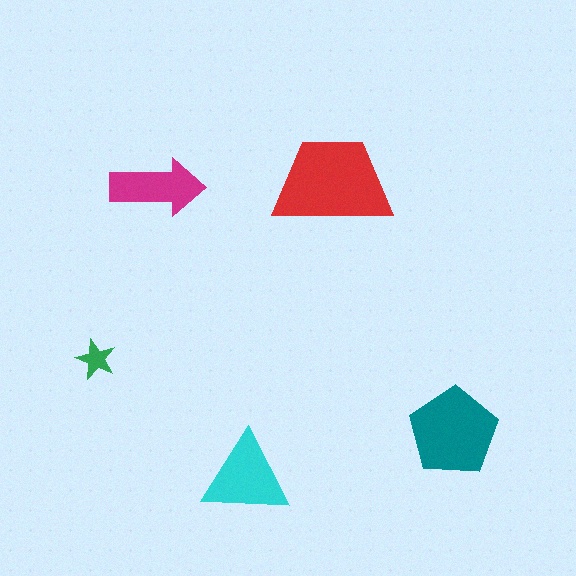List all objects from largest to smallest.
The red trapezoid, the teal pentagon, the cyan triangle, the magenta arrow, the green star.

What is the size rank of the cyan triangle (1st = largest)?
3rd.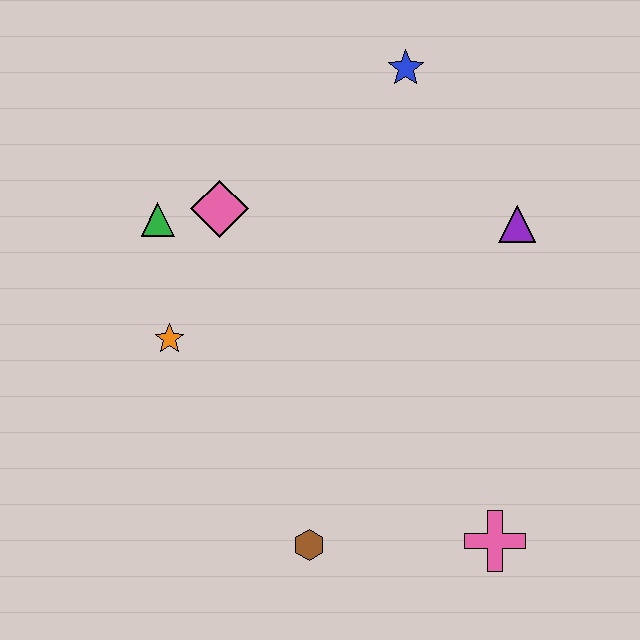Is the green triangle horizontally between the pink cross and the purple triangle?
No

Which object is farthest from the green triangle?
The pink cross is farthest from the green triangle.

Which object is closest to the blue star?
The purple triangle is closest to the blue star.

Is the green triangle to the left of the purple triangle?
Yes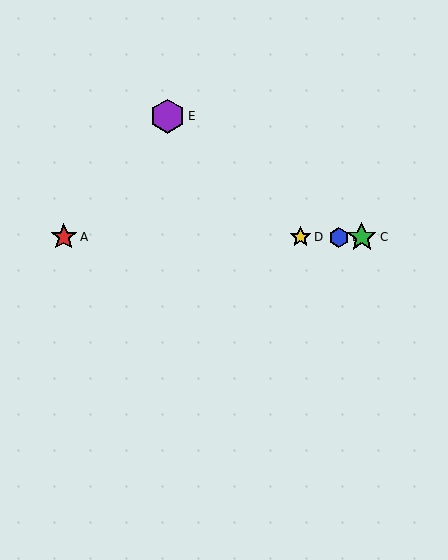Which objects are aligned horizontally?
Objects A, B, C, D are aligned horizontally.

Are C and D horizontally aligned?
Yes, both are at y≈237.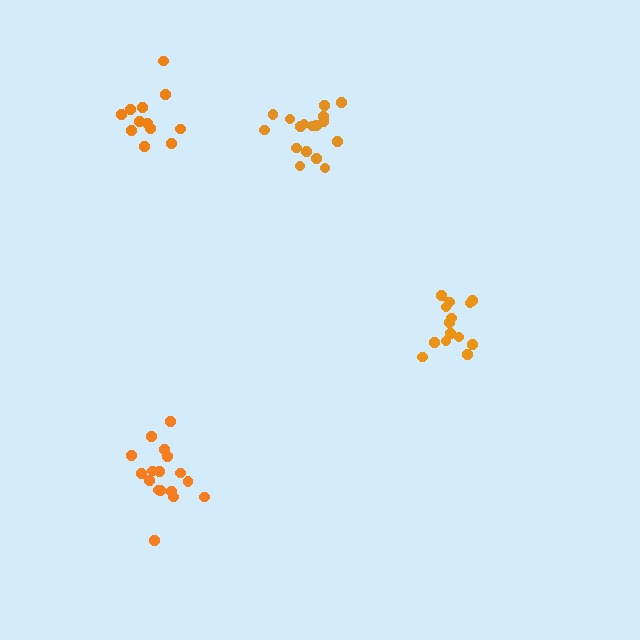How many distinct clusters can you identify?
There are 4 distinct clusters.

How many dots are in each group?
Group 1: 17 dots, Group 2: 14 dots, Group 3: 13 dots, Group 4: 18 dots (62 total).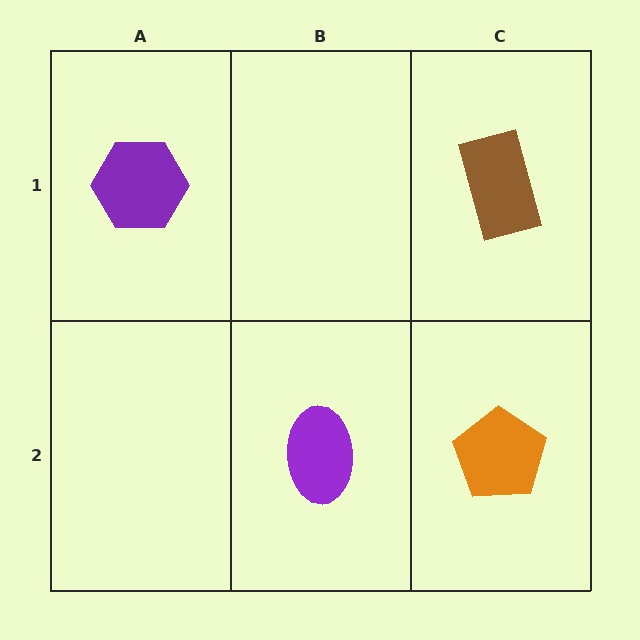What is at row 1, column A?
A purple hexagon.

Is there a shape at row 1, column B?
No, that cell is empty.